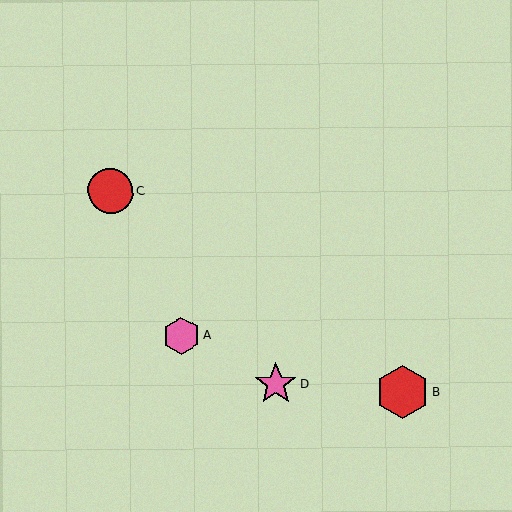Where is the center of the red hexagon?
The center of the red hexagon is at (402, 392).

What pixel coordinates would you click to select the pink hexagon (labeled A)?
Click at (181, 336) to select the pink hexagon A.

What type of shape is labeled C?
Shape C is a red circle.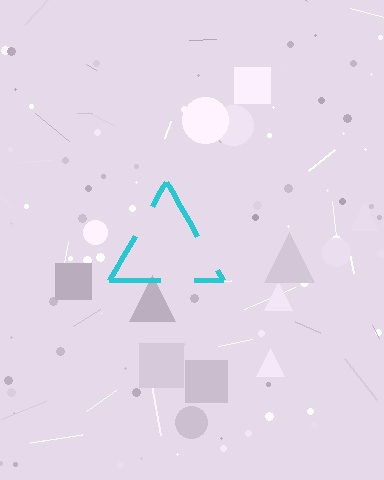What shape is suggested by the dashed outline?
The dashed outline suggests a triangle.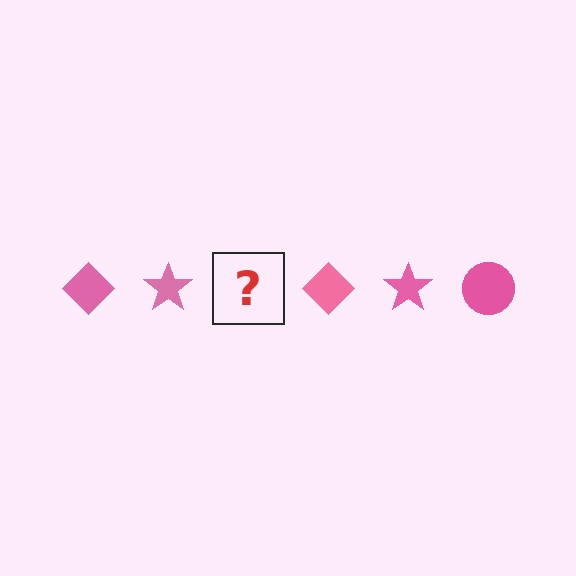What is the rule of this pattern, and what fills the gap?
The rule is that the pattern cycles through diamond, star, circle shapes in pink. The gap should be filled with a pink circle.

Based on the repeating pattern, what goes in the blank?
The blank should be a pink circle.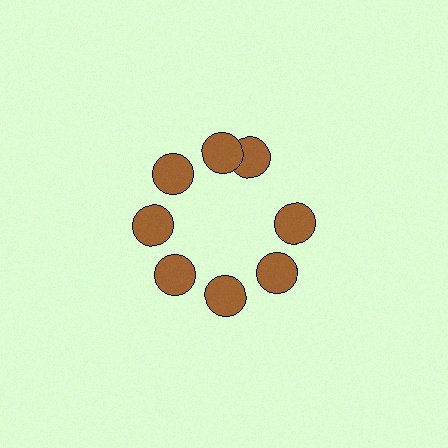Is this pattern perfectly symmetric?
No. The 8 brown circles are arranged in a ring, but one element near the 2 o'clock position is rotated out of alignment along the ring, breaking the 8-fold rotational symmetry.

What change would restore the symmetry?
The symmetry would be restored by rotating it back into even spacing with its neighbors so that all 8 circles sit at equal angles and equal distance from the center.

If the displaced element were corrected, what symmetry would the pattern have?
It would have 8-fold rotational symmetry — the pattern would map onto itself every 45 degrees.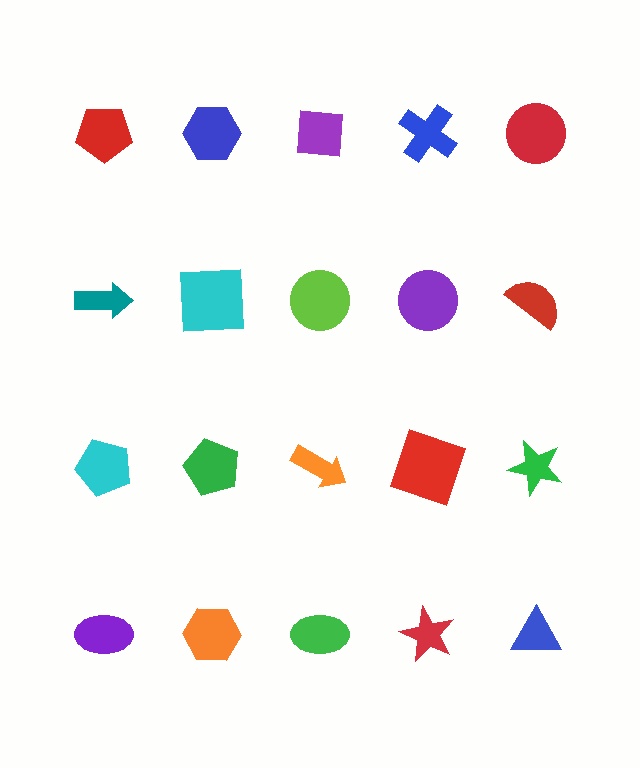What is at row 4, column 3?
A green ellipse.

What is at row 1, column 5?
A red circle.